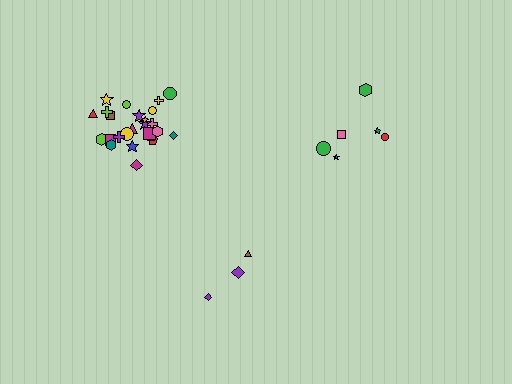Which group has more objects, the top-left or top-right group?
The top-left group.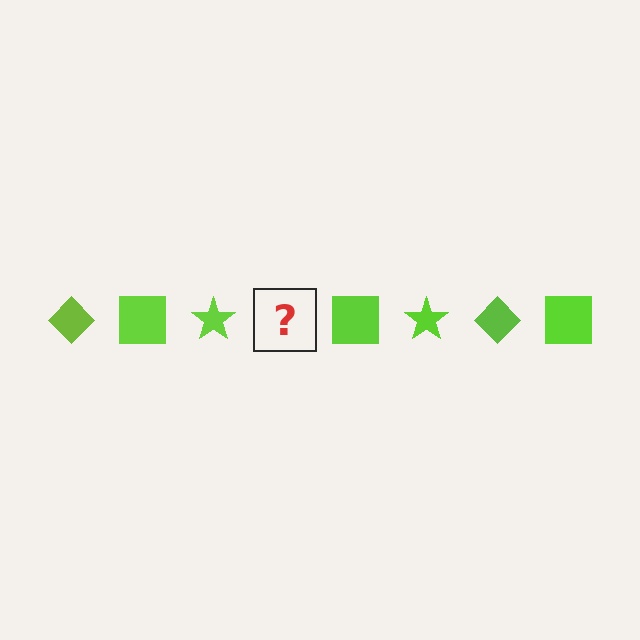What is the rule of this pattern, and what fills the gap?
The rule is that the pattern cycles through diamond, square, star shapes in lime. The gap should be filled with a lime diamond.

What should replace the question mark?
The question mark should be replaced with a lime diamond.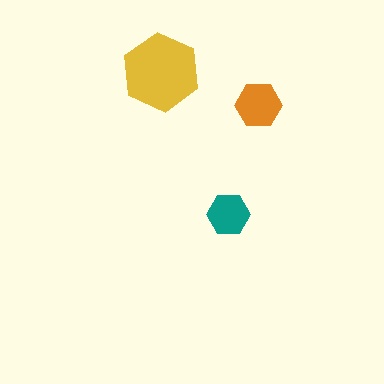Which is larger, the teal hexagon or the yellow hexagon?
The yellow one.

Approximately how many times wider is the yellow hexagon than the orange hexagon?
About 1.5 times wider.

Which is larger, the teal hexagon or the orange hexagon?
The orange one.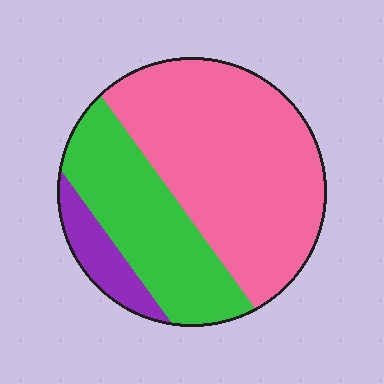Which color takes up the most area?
Pink, at roughly 60%.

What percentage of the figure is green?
Green takes up between a quarter and a half of the figure.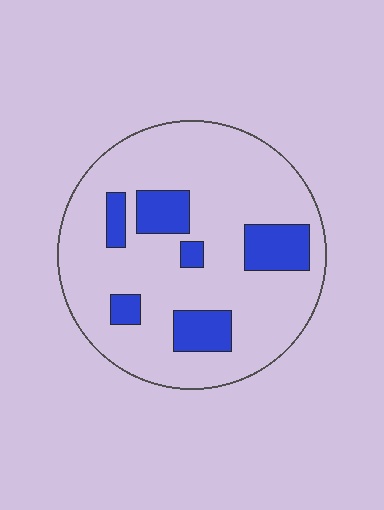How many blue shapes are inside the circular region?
6.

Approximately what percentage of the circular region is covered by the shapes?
Approximately 20%.